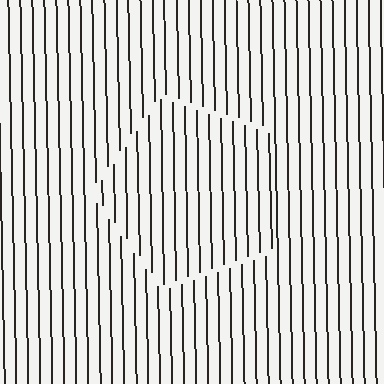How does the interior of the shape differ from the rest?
The interior of the shape contains the same grating, shifted by half a period — the contour is defined by the phase discontinuity where line-ends from the inner and outer gratings abut.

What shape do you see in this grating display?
An illusory pentagon. The interior of the shape contains the same grating, shifted by half a period — the contour is defined by the phase discontinuity where line-ends from the inner and outer gratings abut.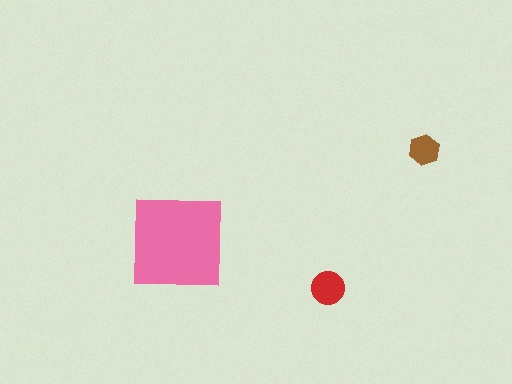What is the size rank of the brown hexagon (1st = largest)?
3rd.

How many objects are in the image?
There are 3 objects in the image.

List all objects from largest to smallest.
The pink square, the red circle, the brown hexagon.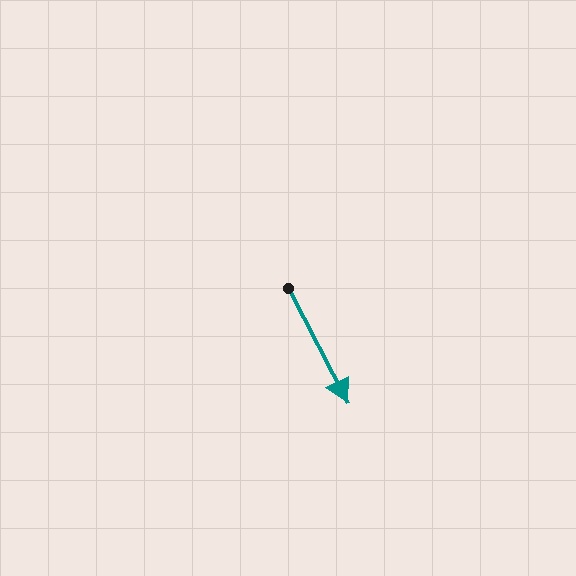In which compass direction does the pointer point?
Southeast.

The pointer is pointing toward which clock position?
Roughly 5 o'clock.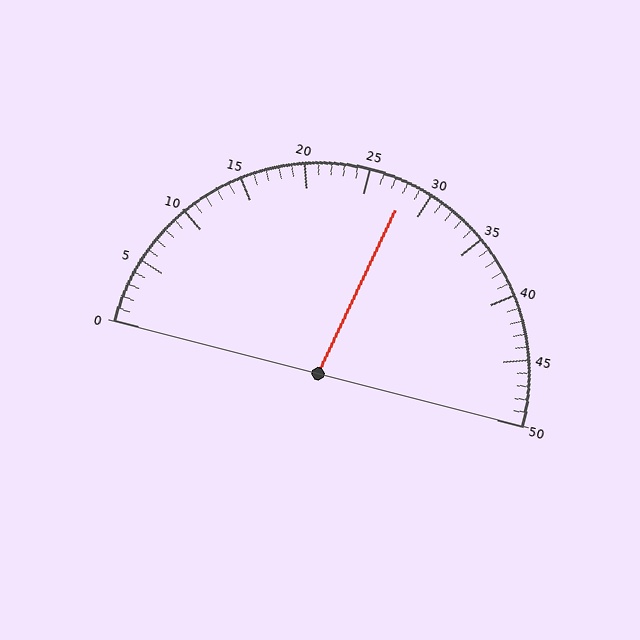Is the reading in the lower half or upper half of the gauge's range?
The reading is in the upper half of the range (0 to 50).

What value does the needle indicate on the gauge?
The needle indicates approximately 28.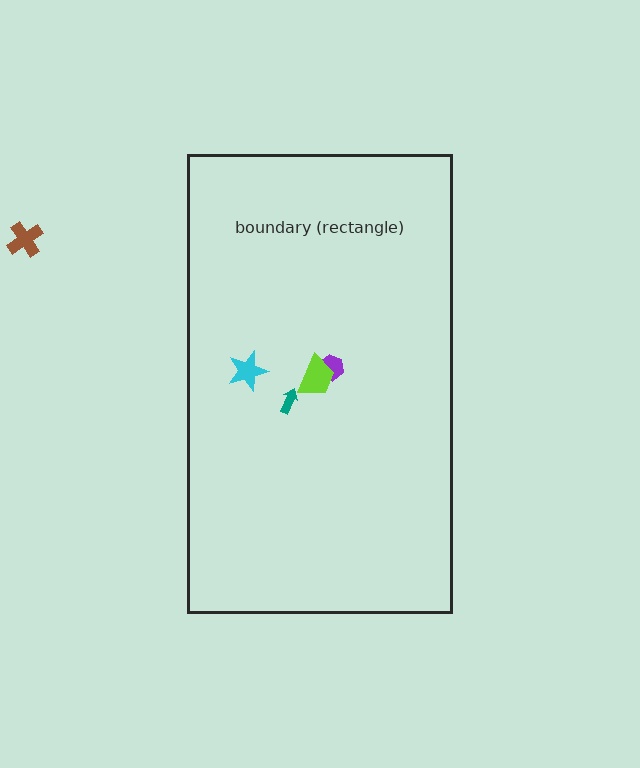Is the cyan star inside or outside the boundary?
Inside.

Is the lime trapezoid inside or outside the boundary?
Inside.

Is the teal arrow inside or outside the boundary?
Inside.